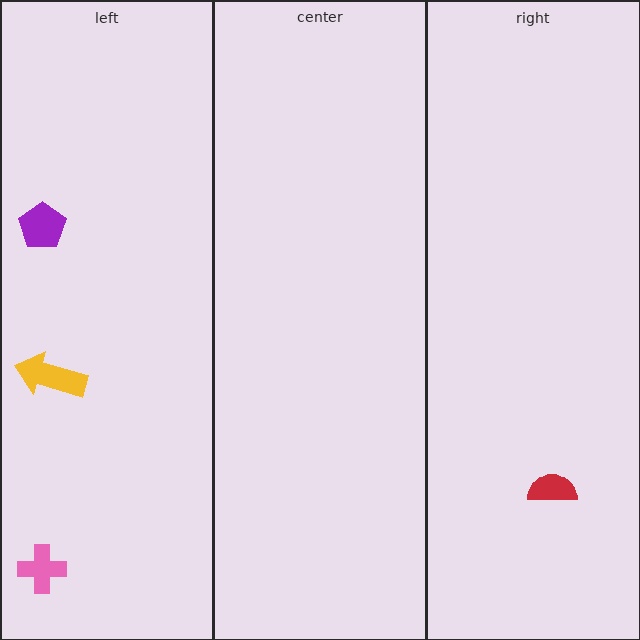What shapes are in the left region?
The purple pentagon, the yellow arrow, the pink cross.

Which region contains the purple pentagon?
The left region.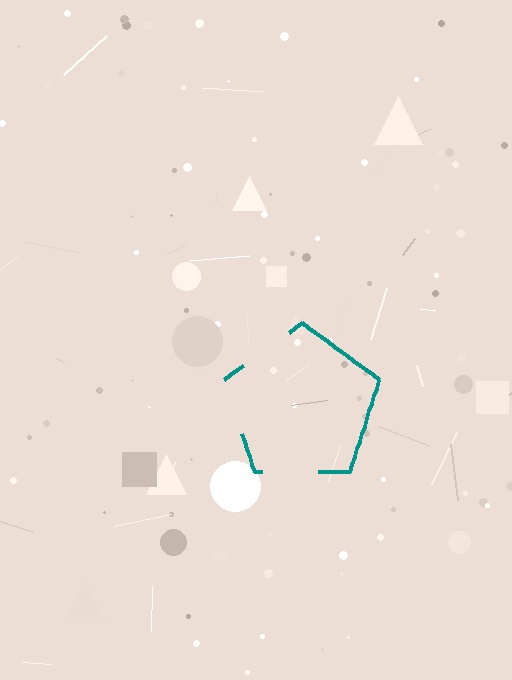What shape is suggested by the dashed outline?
The dashed outline suggests a pentagon.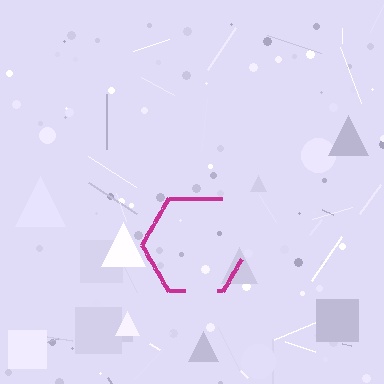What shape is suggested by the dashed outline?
The dashed outline suggests a hexagon.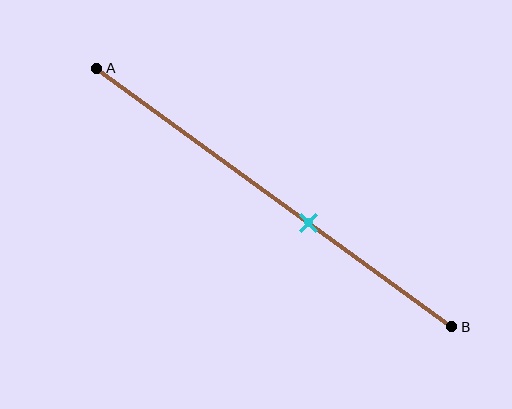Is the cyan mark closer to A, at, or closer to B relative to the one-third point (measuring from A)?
The cyan mark is closer to point B than the one-third point of segment AB.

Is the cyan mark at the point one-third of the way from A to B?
No, the mark is at about 60% from A, not at the 33% one-third point.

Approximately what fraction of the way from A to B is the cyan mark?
The cyan mark is approximately 60% of the way from A to B.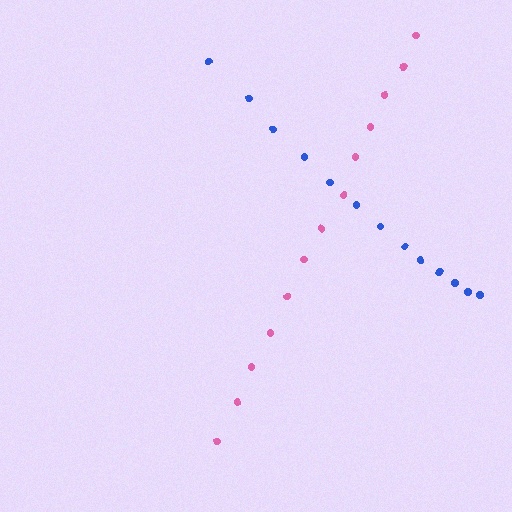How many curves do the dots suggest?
There are 2 distinct paths.